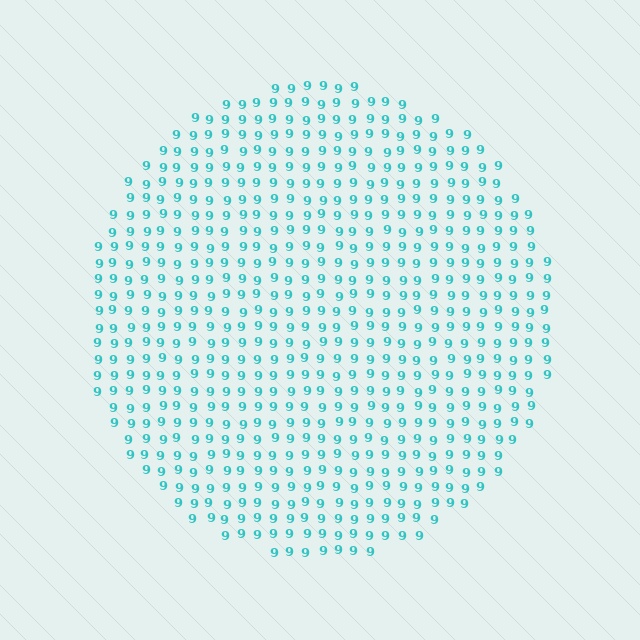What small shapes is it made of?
It is made of small digit 9's.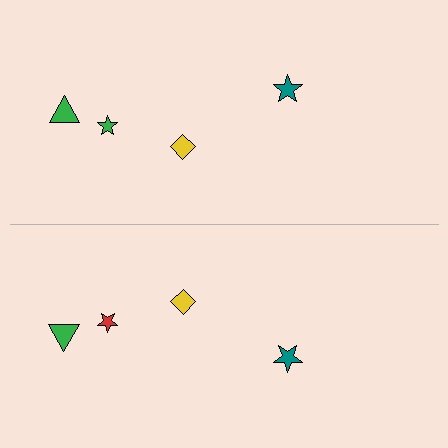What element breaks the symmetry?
The red star on the bottom side breaks the symmetry — its mirror counterpart is green.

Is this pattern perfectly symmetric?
No, the pattern is not perfectly symmetric. The red star on the bottom side breaks the symmetry — its mirror counterpart is green.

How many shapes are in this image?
There are 8 shapes in this image.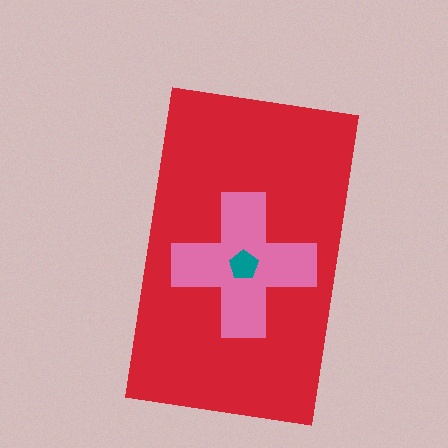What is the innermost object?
The teal pentagon.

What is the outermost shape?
The red rectangle.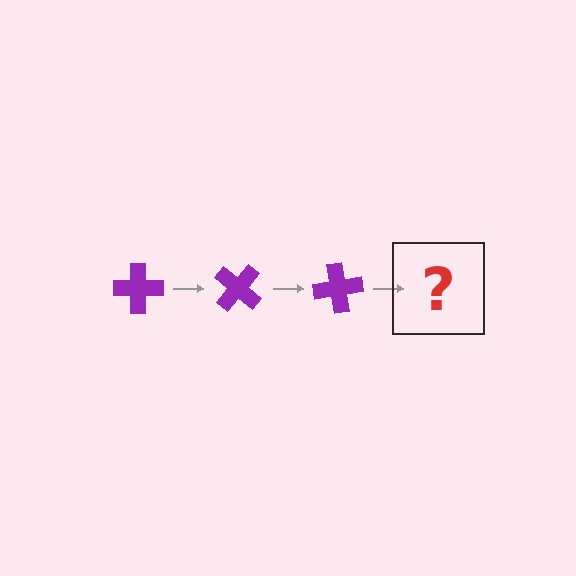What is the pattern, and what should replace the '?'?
The pattern is that the cross rotates 40 degrees each step. The '?' should be a purple cross rotated 120 degrees.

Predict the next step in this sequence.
The next step is a purple cross rotated 120 degrees.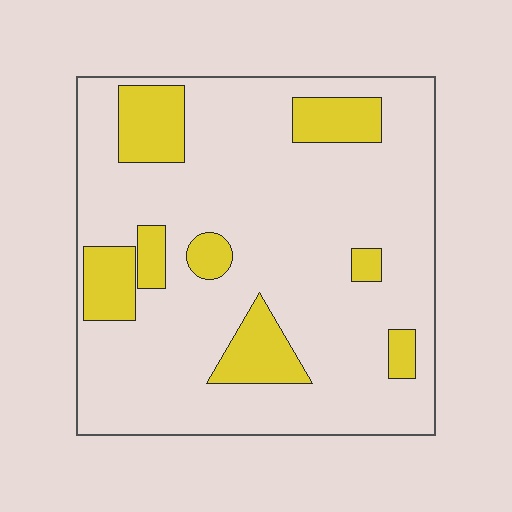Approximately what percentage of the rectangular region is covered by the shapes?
Approximately 20%.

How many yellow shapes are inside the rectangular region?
8.